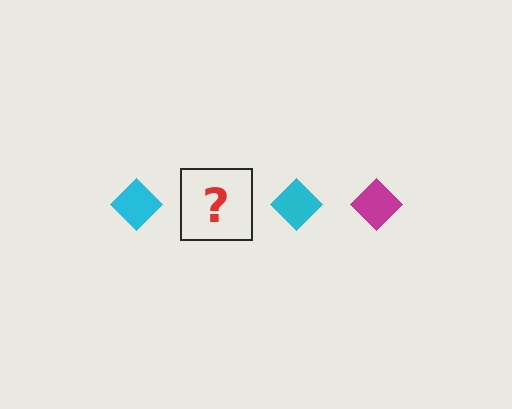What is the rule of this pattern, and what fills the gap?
The rule is that the pattern cycles through cyan, magenta diamonds. The gap should be filled with a magenta diamond.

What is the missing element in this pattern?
The missing element is a magenta diamond.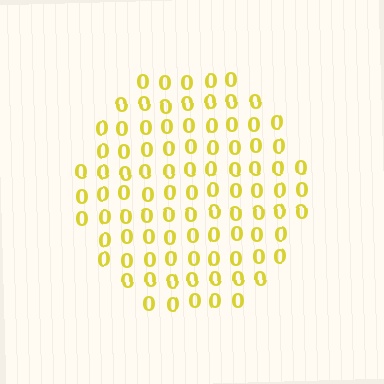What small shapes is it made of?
It is made of small digit 0's.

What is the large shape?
The large shape is a hexagon.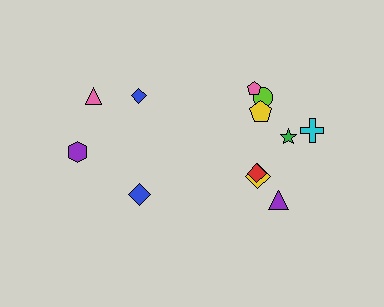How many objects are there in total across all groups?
There are 12 objects.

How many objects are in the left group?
There are 4 objects.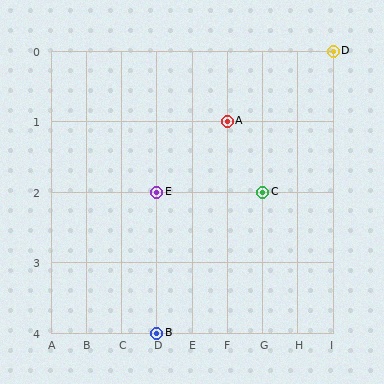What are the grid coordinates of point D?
Point D is at grid coordinates (I, 0).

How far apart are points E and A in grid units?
Points E and A are 2 columns and 1 row apart (about 2.2 grid units diagonally).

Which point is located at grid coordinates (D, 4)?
Point B is at (D, 4).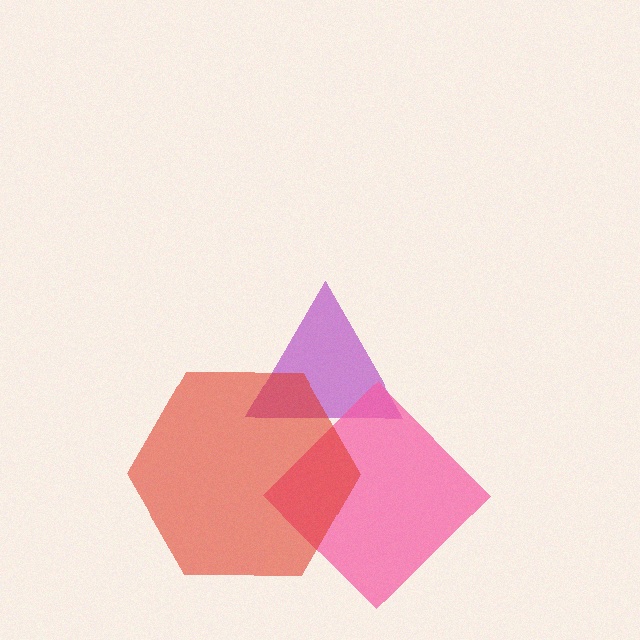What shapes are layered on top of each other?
The layered shapes are: a purple triangle, a pink diamond, a red hexagon.